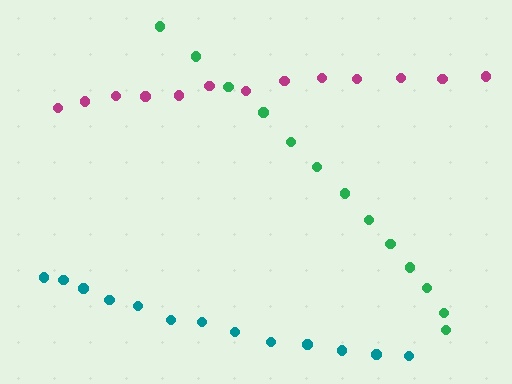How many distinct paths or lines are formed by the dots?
There are 3 distinct paths.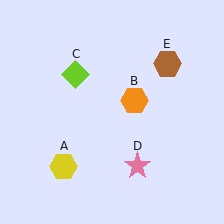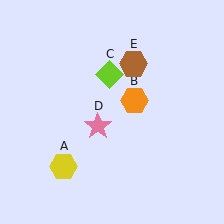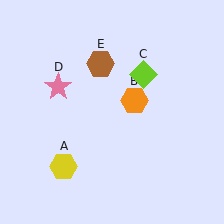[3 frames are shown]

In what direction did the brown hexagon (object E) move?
The brown hexagon (object E) moved left.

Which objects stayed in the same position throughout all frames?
Yellow hexagon (object A) and orange hexagon (object B) remained stationary.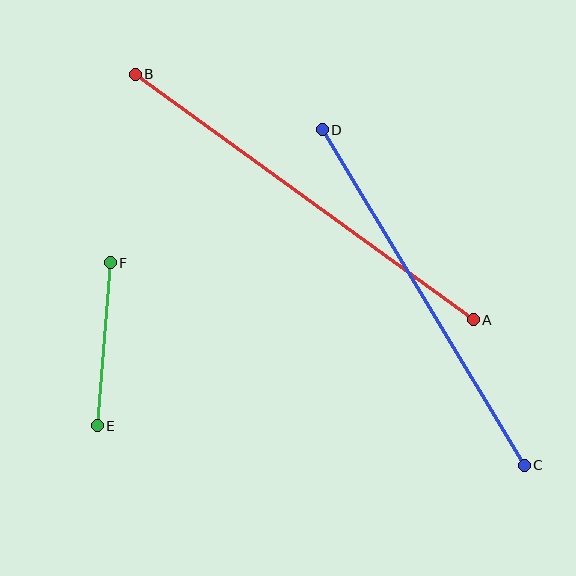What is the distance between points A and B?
The distance is approximately 418 pixels.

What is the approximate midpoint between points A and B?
The midpoint is at approximately (304, 197) pixels.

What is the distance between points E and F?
The distance is approximately 164 pixels.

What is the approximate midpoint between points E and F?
The midpoint is at approximately (104, 344) pixels.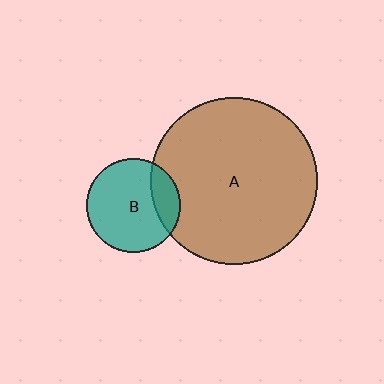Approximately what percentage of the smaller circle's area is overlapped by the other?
Approximately 20%.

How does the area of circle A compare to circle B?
Approximately 3.2 times.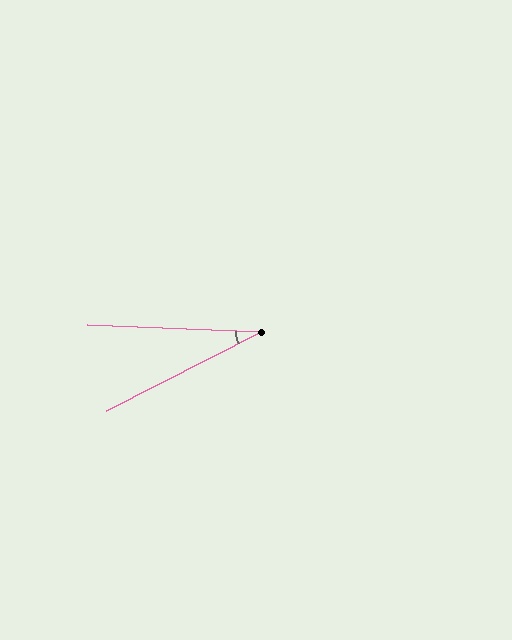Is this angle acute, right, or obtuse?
It is acute.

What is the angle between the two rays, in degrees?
Approximately 29 degrees.